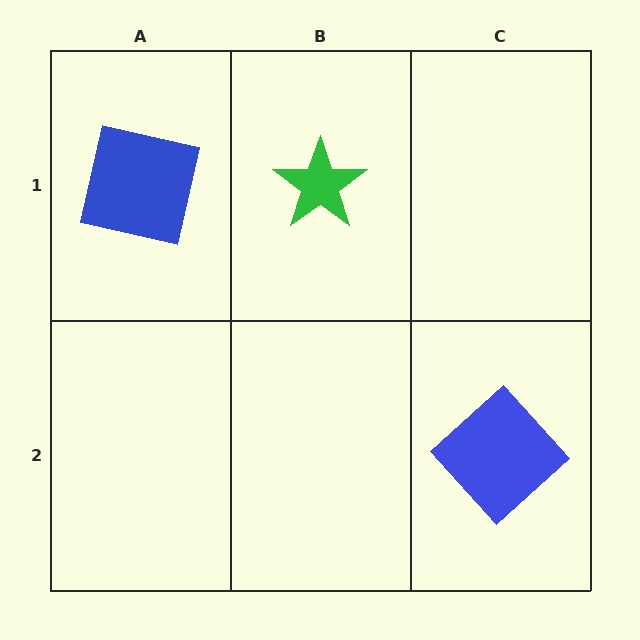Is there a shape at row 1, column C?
No, that cell is empty.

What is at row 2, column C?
A blue diamond.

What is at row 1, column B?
A green star.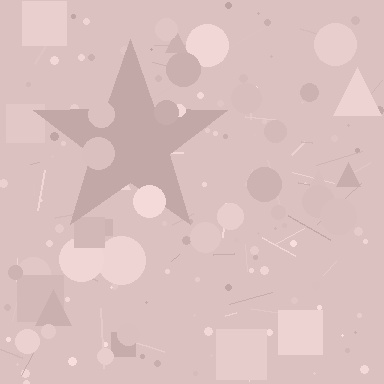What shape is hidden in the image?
A star is hidden in the image.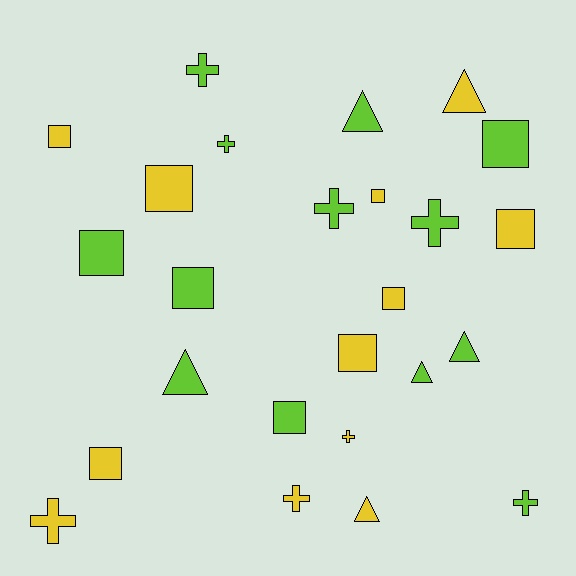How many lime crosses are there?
There are 5 lime crosses.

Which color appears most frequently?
Lime, with 13 objects.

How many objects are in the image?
There are 25 objects.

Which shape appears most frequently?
Square, with 11 objects.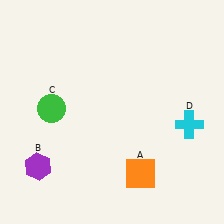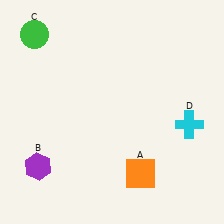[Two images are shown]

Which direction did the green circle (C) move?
The green circle (C) moved up.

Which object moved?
The green circle (C) moved up.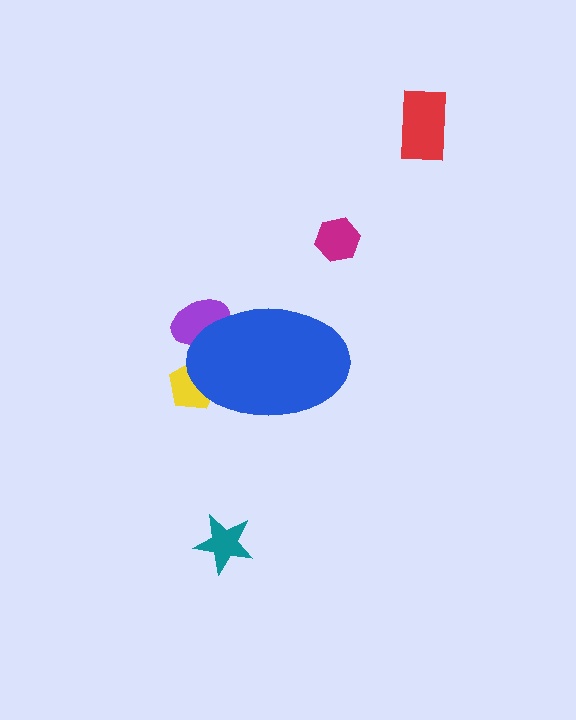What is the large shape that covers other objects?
A blue ellipse.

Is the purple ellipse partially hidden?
Yes, the purple ellipse is partially hidden behind the blue ellipse.